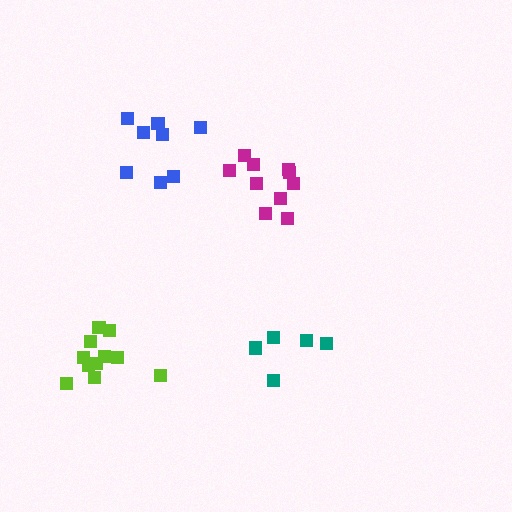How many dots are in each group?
Group 1: 8 dots, Group 2: 11 dots, Group 3: 10 dots, Group 4: 5 dots (34 total).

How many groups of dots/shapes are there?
There are 4 groups.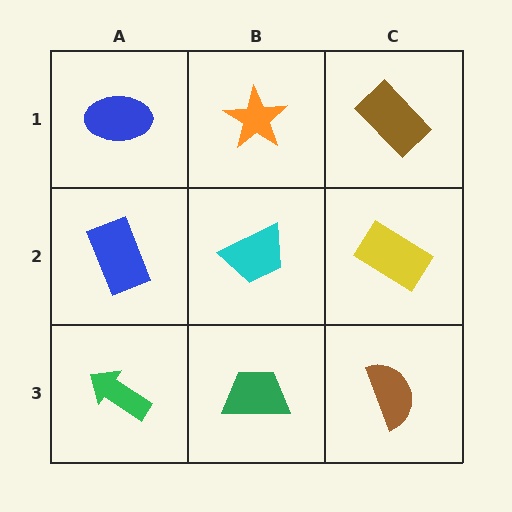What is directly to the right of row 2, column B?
A yellow rectangle.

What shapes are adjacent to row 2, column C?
A brown rectangle (row 1, column C), a brown semicircle (row 3, column C), a cyan trapezoid (row 2, column B).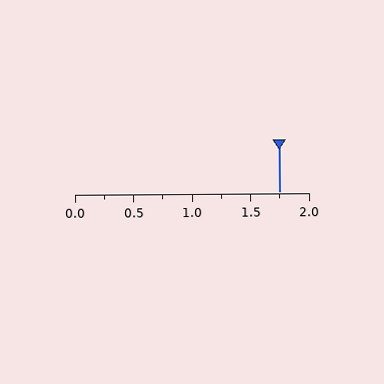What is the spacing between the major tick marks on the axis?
The major ticks are spaced 0.5 apart.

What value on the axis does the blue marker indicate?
The marker indicates approximately 1.75.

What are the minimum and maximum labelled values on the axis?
The axis runs from 0.0 to 2.0.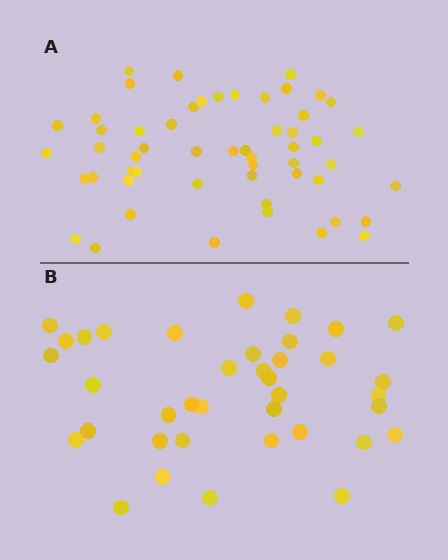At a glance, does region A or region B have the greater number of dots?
Region A (the top region) has more dots.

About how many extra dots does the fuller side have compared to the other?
Region A has approximately 15 more dots than region B.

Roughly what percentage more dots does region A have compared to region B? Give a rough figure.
About 40% more.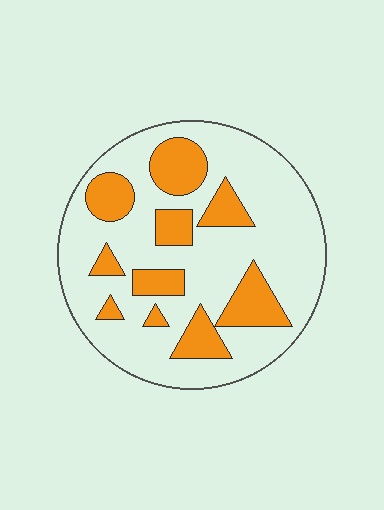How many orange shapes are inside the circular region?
10.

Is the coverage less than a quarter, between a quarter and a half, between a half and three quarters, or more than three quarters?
Between a quarter and a half.